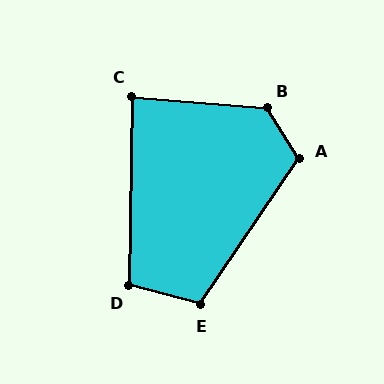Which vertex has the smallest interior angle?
C, at approximately 86 degrees.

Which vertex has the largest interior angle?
B, at approximately 127 degrees.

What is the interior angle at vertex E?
Approximately 109 degrees (obtuse).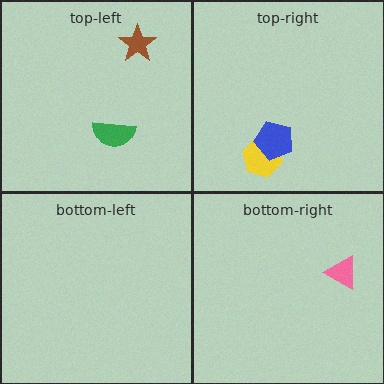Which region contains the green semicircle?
The top-left region.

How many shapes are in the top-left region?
2.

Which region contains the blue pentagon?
The top-right region.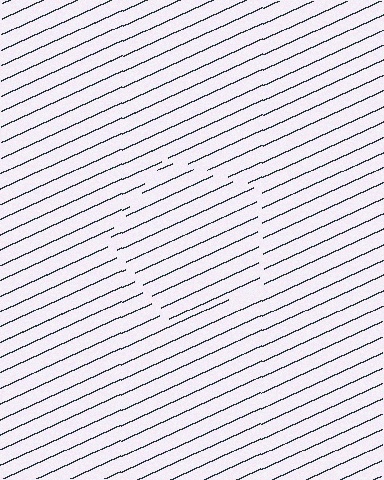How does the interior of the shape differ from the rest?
The interior of the shape contains the same grating, shifted by half a period — the contour is defined by the phase discontinuity where line-ends from the inner and outer gratings abut.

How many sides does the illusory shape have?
5 sides — the line-ends trace a pentagon.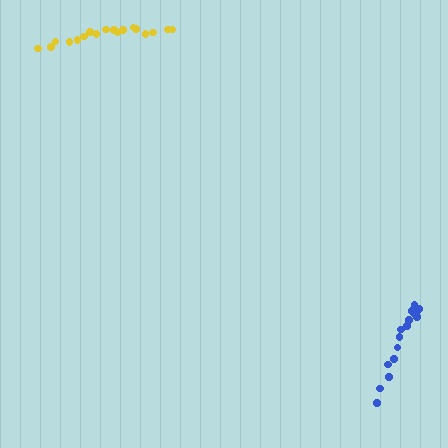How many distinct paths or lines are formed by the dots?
There are 2 distinct paths.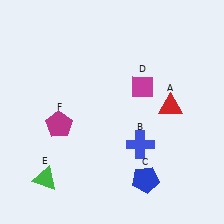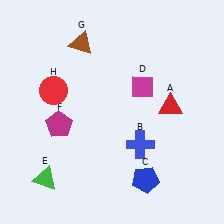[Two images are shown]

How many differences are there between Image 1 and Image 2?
There are 2 differences between the two images.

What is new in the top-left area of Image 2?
A brown triangle (G) was added in the top-left area of Image 2.